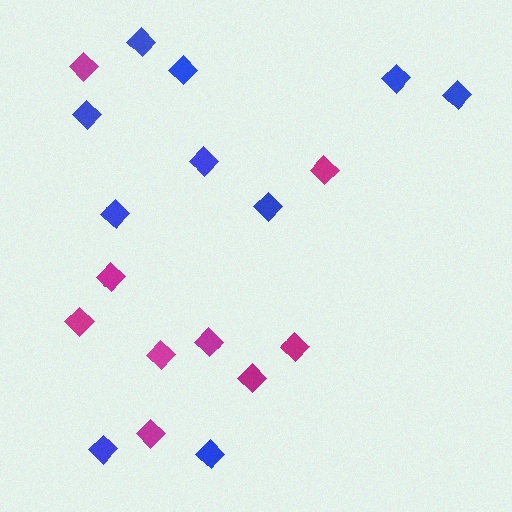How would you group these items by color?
There are 2 groups: one group of magenta diamonds (9) and one group of blue diamonds (10).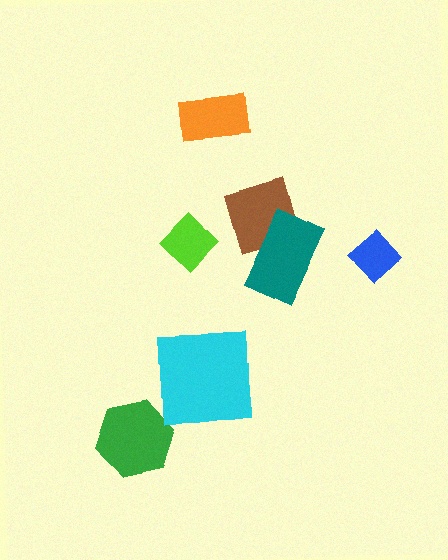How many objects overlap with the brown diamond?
1 object overlaps with the brown diamond.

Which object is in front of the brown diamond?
The teal rectangle is in front of the brown diamond.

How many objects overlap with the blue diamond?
0 objects overlap with the blue diamond.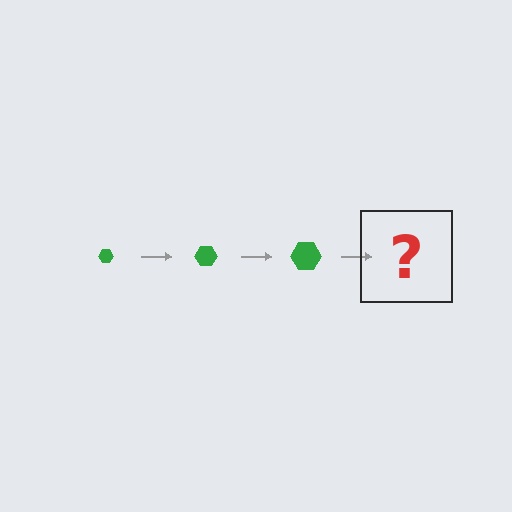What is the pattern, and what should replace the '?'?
The pattern is that the hexagon gets progressively larger each step. The '?' should be a green hexagon, larger than the previous one.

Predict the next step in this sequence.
The next step is a green hexagon, larger than the previous one.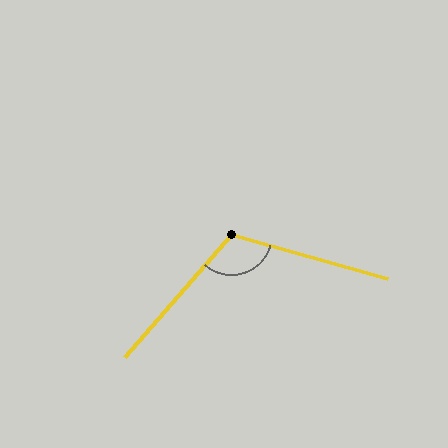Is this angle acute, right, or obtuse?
It is obtuse.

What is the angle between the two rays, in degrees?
Approximately 116 degrees.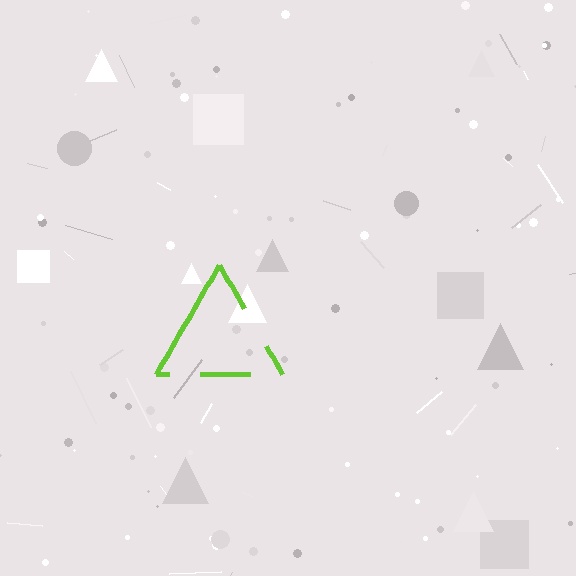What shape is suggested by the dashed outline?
The dashed outline suggests a triangle.